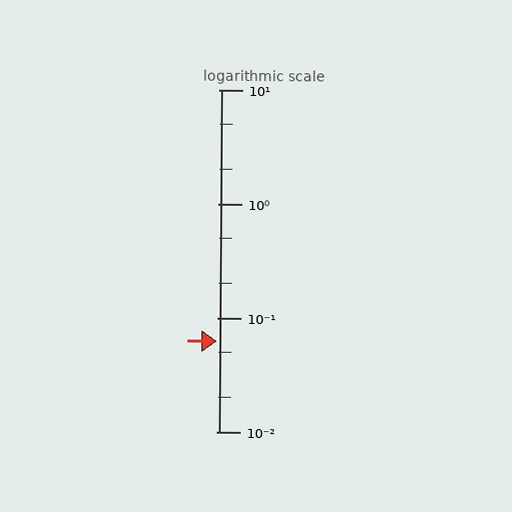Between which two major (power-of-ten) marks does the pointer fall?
The pointer is between 0.01 and 0.1.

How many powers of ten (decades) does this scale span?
The scale spans 3 decades, from 0.01 to 10.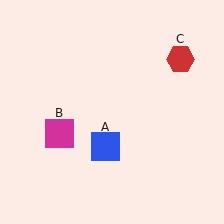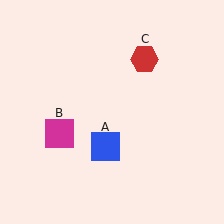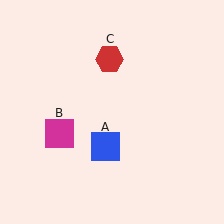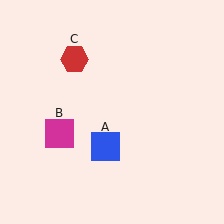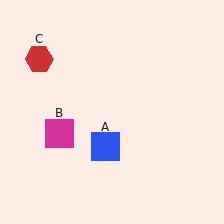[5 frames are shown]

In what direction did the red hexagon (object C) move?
The red hexagon (object C) moved left.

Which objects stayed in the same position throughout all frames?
Blue square (object A) and magenta square (object B) remained stationary.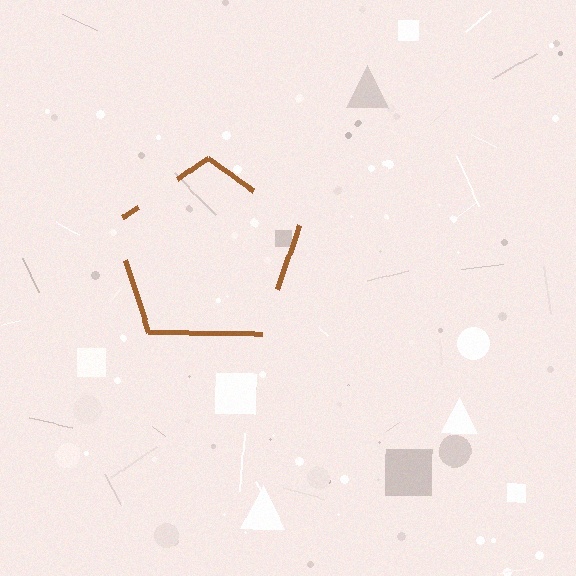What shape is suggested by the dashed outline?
The dashed outline suggests a pentagon.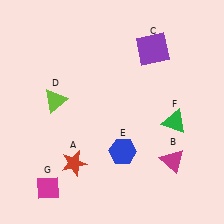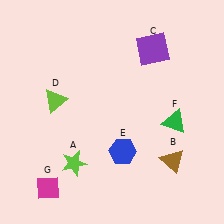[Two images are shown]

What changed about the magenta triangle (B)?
In Image 1, B is magenta. In Image 2, it changed to brown.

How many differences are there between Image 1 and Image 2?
There are 2 differences between the two images.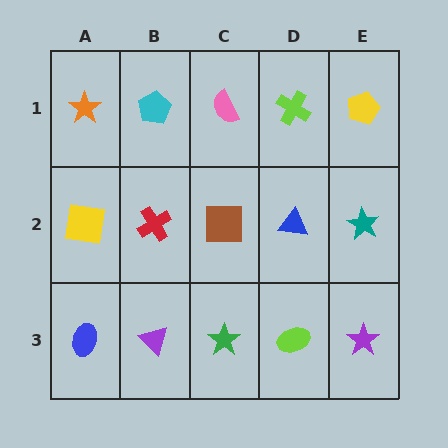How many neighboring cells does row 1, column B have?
3.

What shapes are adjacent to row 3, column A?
A yellow square (row 2, column A), a purple triangle (row 3, column B).